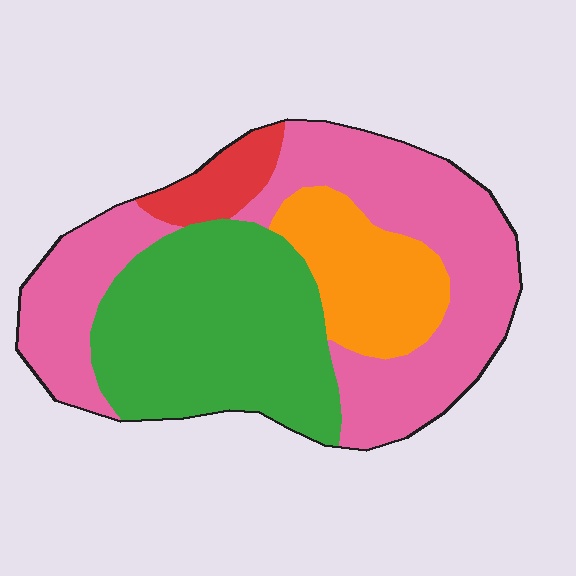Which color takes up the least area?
Red, at roughly 5%.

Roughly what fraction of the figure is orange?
Orange covers 15% of the figure.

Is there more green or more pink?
Pink.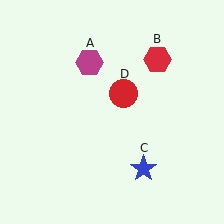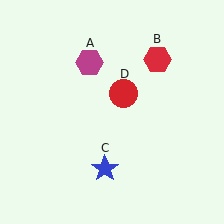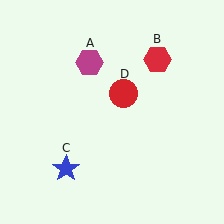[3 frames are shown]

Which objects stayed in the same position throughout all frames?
Magenta hexagon (object A) and red hexagon (object B) and red circle (object D) remained stationary.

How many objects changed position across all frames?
1 object changed position: blue star (object C).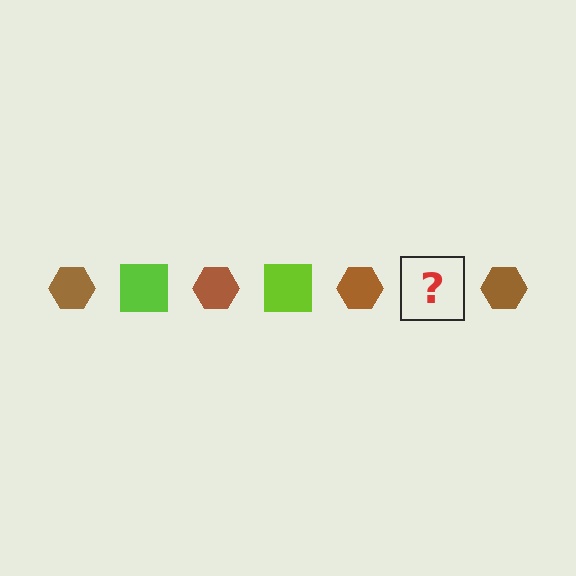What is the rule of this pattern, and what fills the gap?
The rule is that the pattern alternates between brown hexagon and lime square. The gap should be filled with a lime square.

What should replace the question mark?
The question mark should be replaced with a lime square.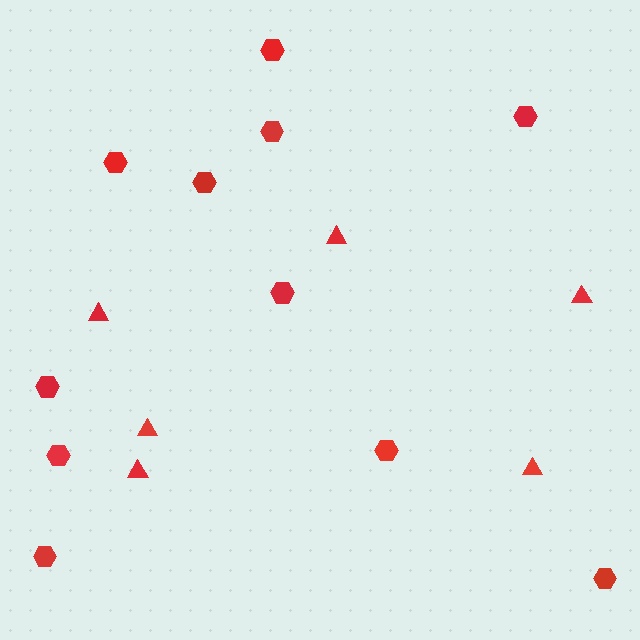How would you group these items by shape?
There are 2 groups: one group of triangles (6) and one group of hexagons (11).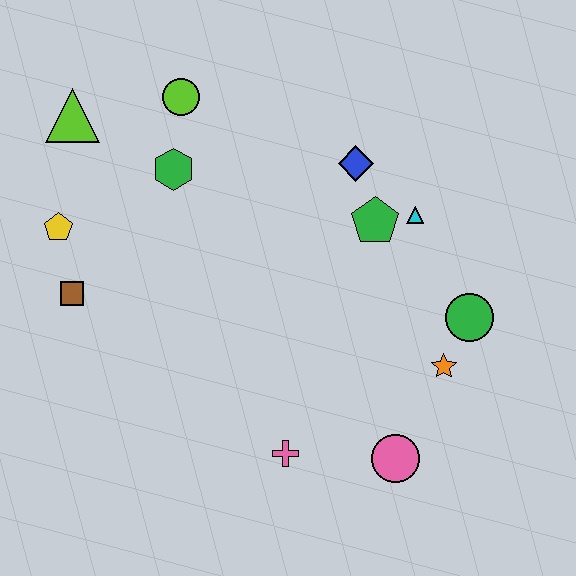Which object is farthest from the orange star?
The lime triangle is farthest from the orange star.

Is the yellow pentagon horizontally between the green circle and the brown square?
No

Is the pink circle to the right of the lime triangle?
Yes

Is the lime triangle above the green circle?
Yes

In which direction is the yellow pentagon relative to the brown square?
The yellow pentagon is above the brown square.